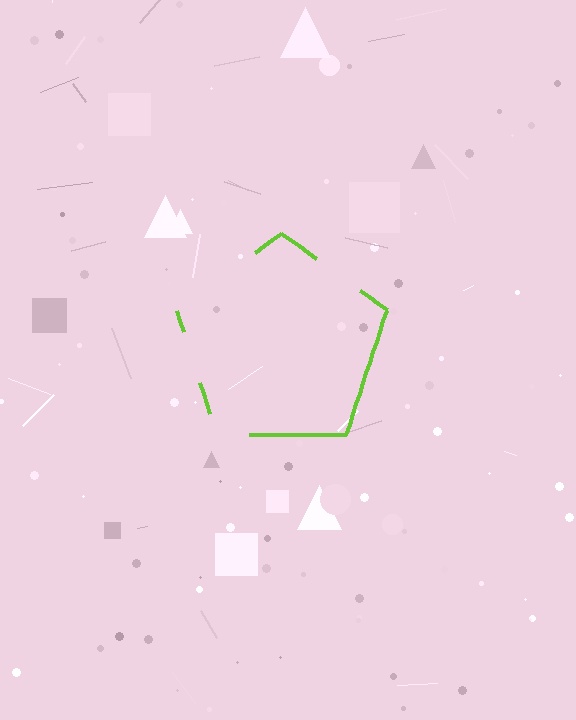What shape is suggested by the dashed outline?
The dashed outline suggests a pentagon.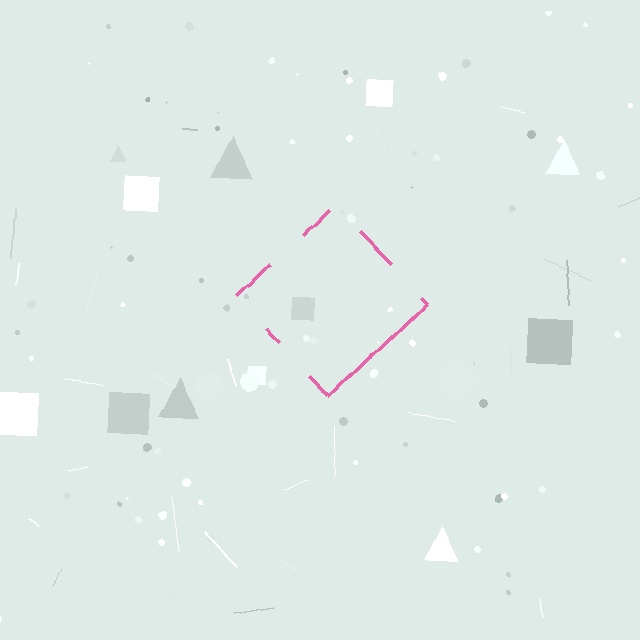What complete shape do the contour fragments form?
The contour fragments form a diamond.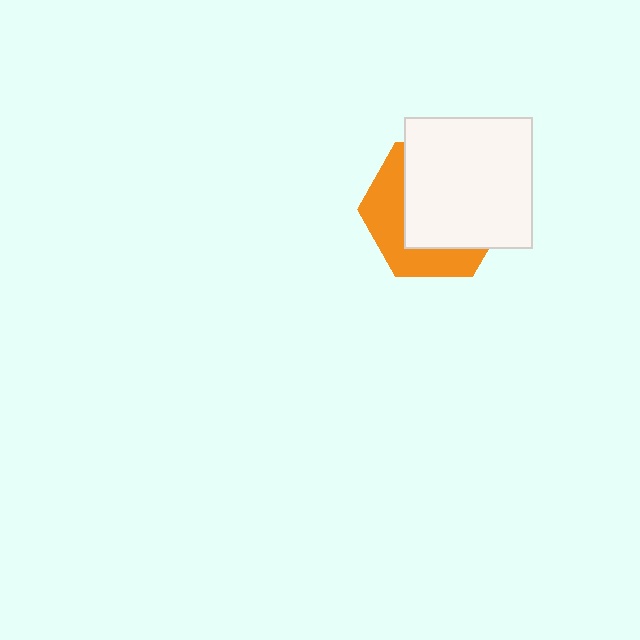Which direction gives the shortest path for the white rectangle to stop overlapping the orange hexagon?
Moving toward the upper-right gives the shortest separation.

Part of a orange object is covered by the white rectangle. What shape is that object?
It is a hexagon.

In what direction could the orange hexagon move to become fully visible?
The orange hexagon could move toward the lower-left. That would shift it out from behind the white rectangle entirely.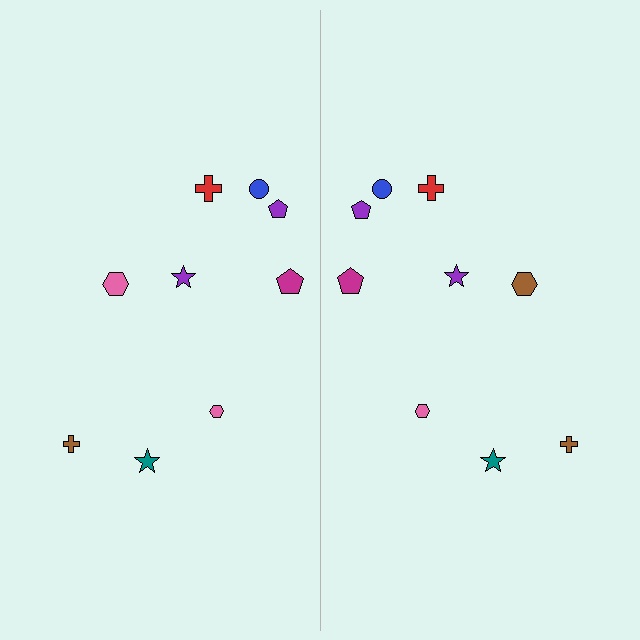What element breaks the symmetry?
The brown hexagon on the right side breaks the symmetry — its mirror counterpart is pink.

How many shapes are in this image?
There are 18 shapes in this image.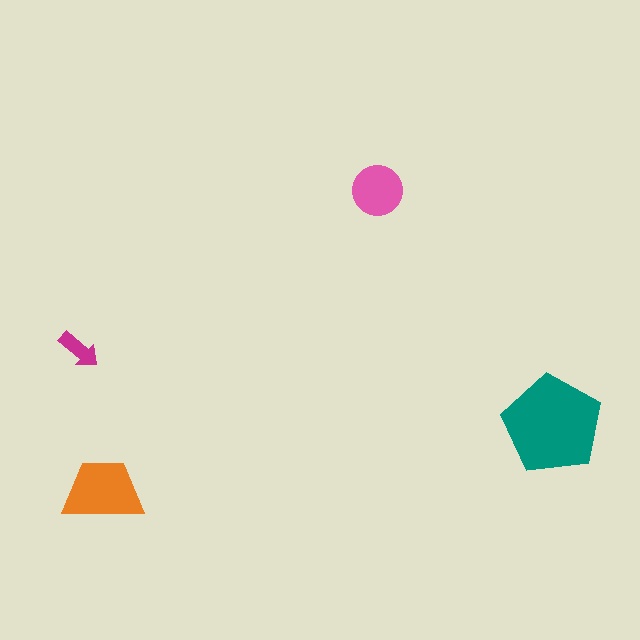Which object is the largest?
The teal pentagon.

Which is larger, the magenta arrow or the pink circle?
The pink circle.